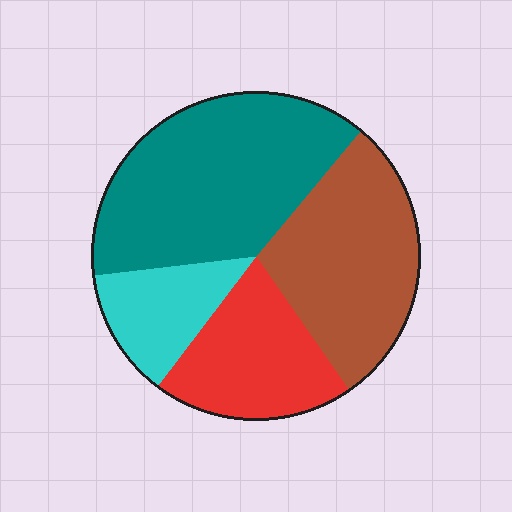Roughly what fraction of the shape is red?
Red covers 20% of the shape.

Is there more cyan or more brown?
Brown.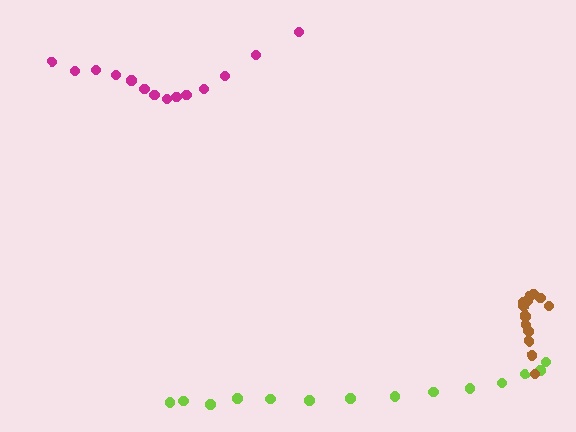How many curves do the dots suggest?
There are 3 distinct paths.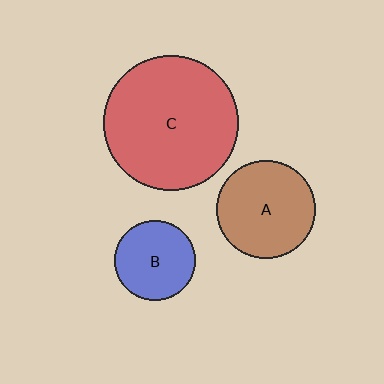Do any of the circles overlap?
No, none of the circles overlap.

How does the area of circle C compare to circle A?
Approximately 1.9 times.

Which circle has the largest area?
Circle C (red).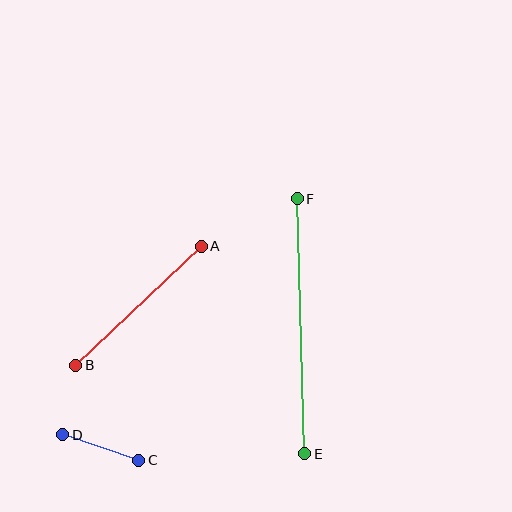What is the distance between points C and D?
The distance is approximately 80 pixels.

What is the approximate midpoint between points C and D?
The midpoint is at approximately (101, 447) pixels.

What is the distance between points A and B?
The distance is approximately 173 pixels.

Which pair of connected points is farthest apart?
Points E and F are farthest apart.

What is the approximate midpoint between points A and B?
The midpoint is at approximately (138, 306) pixels.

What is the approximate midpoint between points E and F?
The midpoint is at approximately (301, 326) pixels.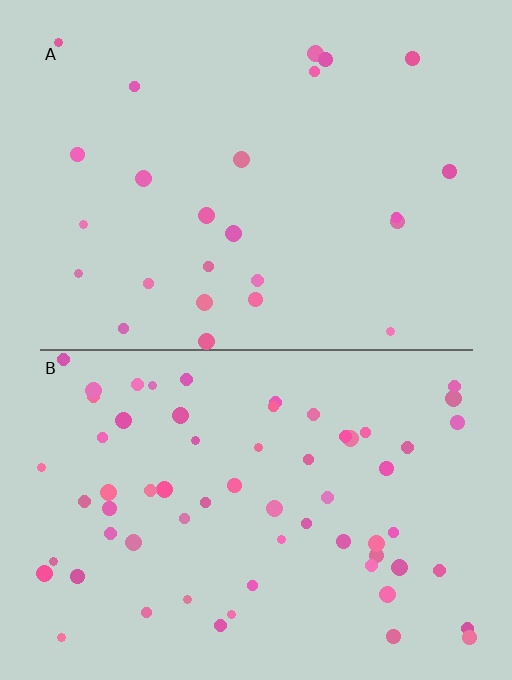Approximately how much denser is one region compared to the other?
Approximately 2.6× — region B over region A.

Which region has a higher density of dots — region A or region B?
B (the bottom).